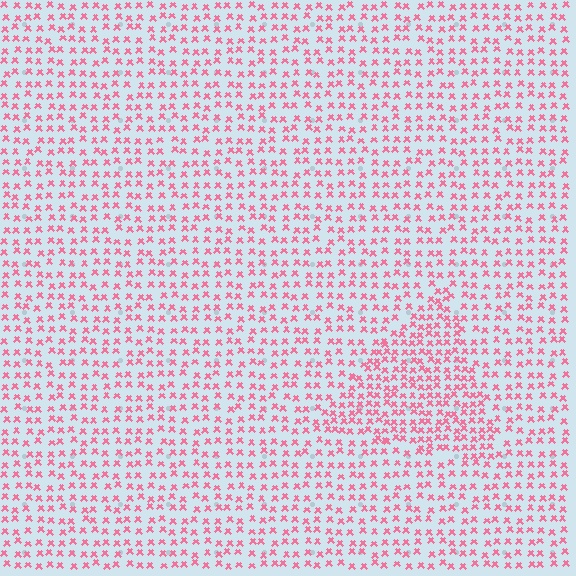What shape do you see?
I see a triangle.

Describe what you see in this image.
The image contains small pink elements arranged at two different densities. A triangle-shaped region is visible where the elements are more densely packed than the surrounding area.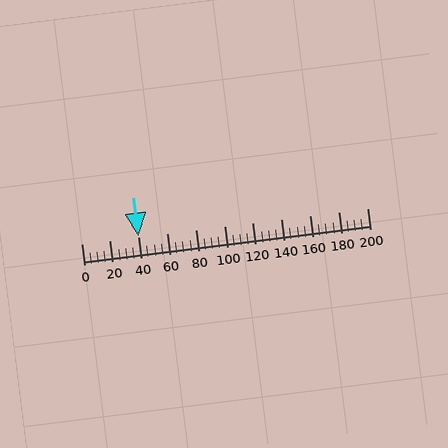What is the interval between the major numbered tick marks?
The major tick marks are spaced 20 units apart.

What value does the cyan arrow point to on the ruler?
The cyan arrow points to approximately 40.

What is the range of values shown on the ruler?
The ruler shows values from 0 to 200.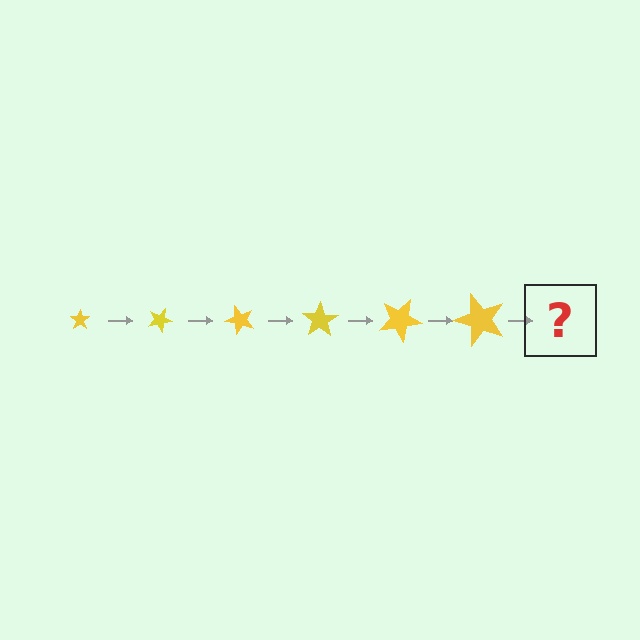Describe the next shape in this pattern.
It should be a star, larger than the previous one and rotated 150 degrees from the start.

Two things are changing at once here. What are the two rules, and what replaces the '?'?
The two rules are that the star grows larger each step and it rotates 25 degrees each step. The '?' should be a star, larger than the previous one and rotated 150 degrees from the start.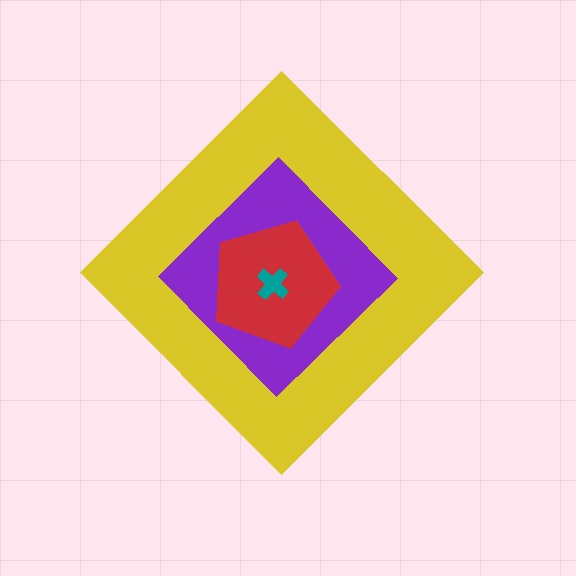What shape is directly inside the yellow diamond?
The purple diamond.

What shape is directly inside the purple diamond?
The red pentagon.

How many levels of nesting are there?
4.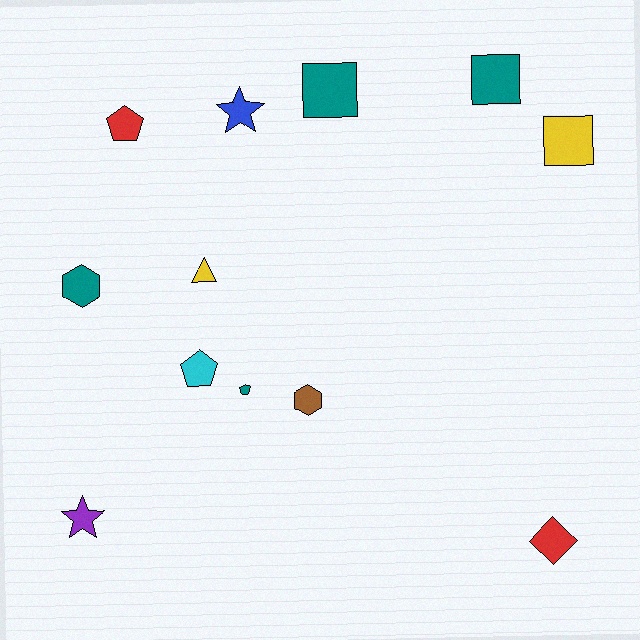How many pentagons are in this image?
There are 3 pentagons.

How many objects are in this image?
There are 12 objects.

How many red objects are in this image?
There are 2 red objects.